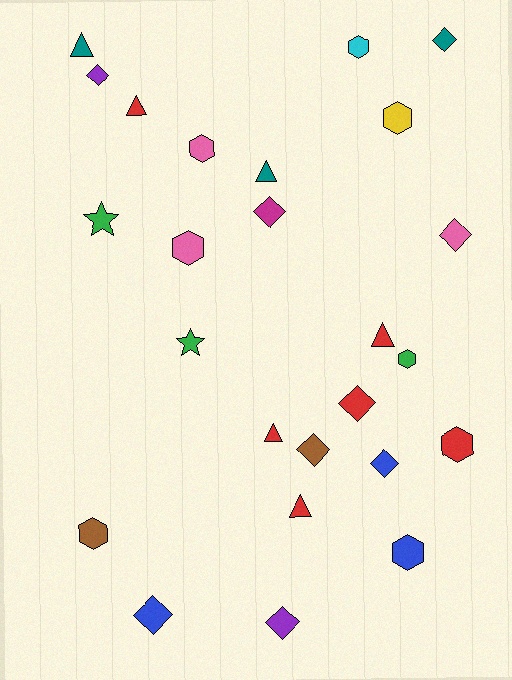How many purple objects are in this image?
There are 2 purple objects.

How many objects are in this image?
There are 25 objects.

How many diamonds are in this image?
There are 9 diamonds.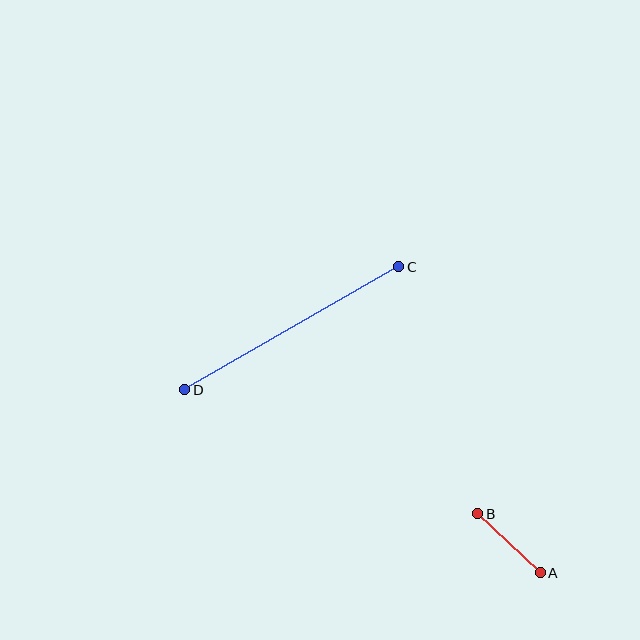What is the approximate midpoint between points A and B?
The midpoint is at approximately (509, 543) pixels.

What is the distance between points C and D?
The distance is approximately 247 pixels.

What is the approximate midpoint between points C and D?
The midpoint is at approximately (292, 328) pixels.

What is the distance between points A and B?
The distance is approximately 86 pixels.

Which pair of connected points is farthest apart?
Points C and D are farthest apart.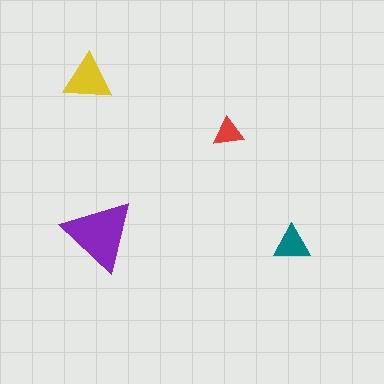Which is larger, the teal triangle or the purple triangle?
The purple one.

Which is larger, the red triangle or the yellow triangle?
The yellow one.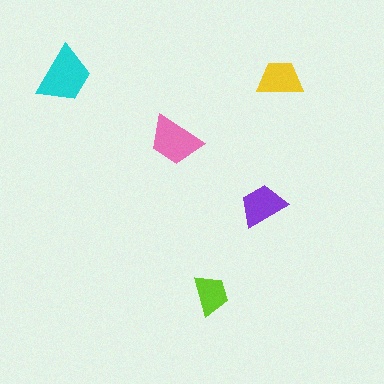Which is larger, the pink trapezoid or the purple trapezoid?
The pink one.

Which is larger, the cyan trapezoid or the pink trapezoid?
The cyan one.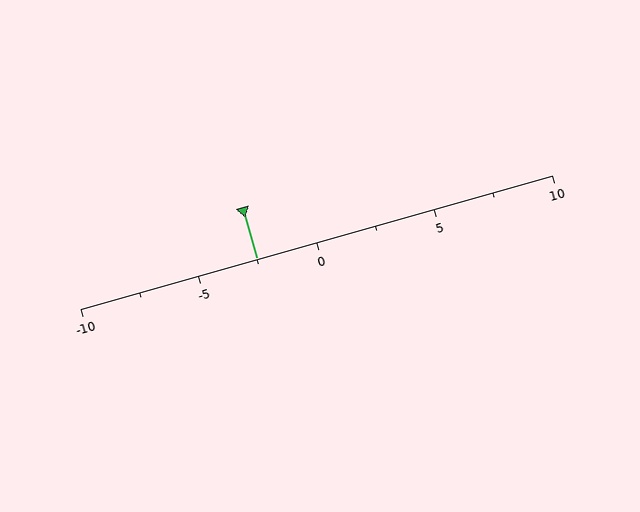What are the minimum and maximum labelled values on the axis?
The axis runs from -10 to 10.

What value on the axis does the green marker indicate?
The marker indicates approximately -2.5.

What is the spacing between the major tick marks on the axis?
The major ticks are spaced 5 apart.